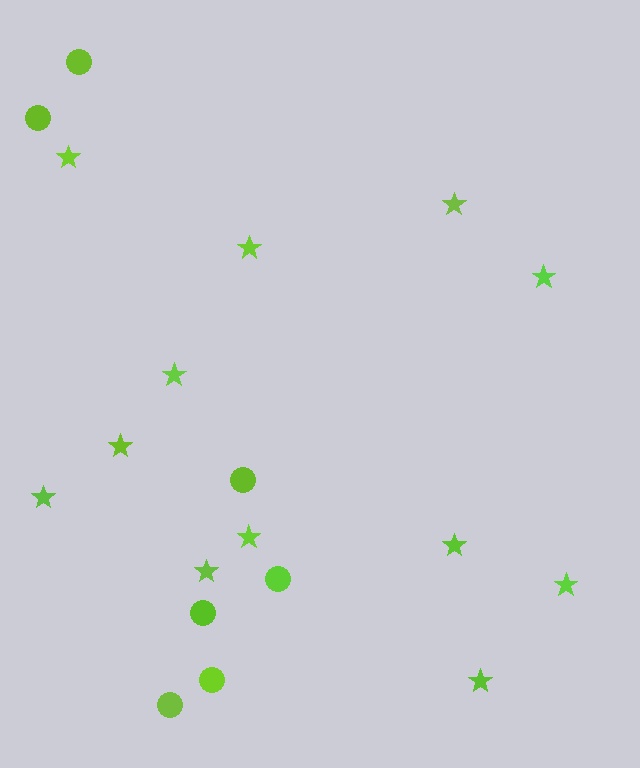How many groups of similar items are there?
There are 2 groups: one group of circles (7) and one group of stars (12).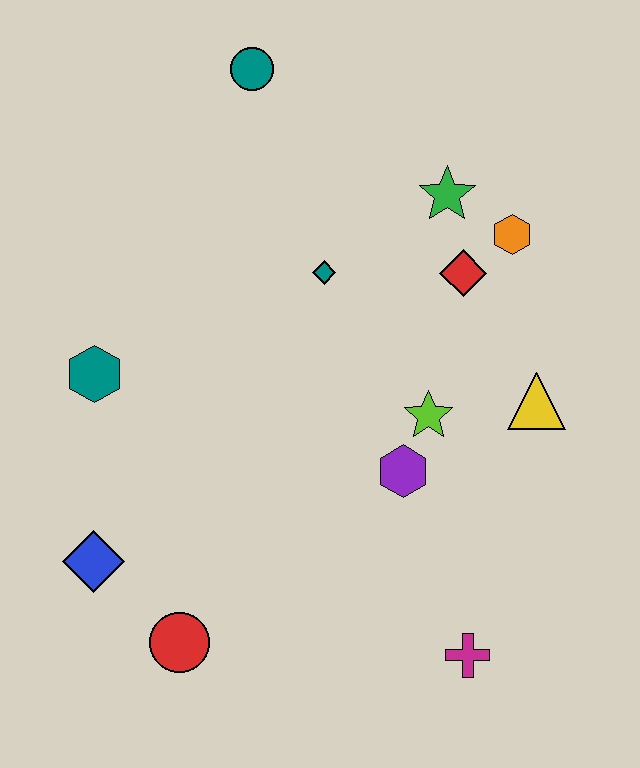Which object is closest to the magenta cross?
The purple hexagon is closest to the magenta cross.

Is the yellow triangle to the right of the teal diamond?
Yes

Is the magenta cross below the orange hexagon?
Yes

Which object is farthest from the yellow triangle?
The blue diamond is farthest from the yellow triangle.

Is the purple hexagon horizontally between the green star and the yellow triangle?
No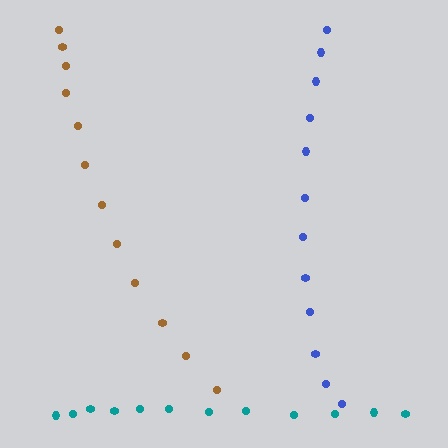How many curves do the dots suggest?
There are 3 distinct paths.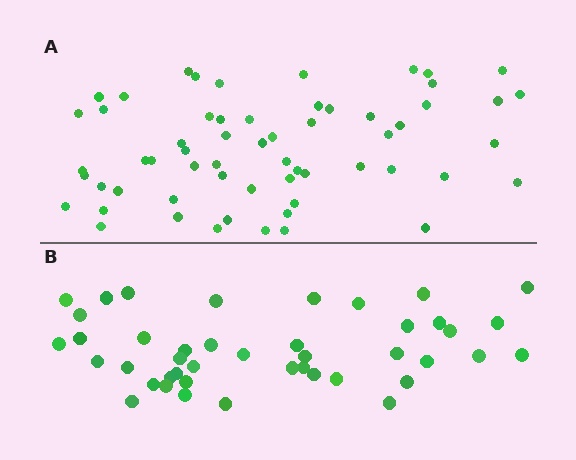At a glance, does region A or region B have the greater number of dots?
Region A (the top region) has more dots.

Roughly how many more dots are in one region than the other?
Region A has approximately 15 more dots than region B.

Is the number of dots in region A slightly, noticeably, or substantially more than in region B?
Region A has noticeably more, but not dramatically so. The ratio is roughly 1.4 to 1.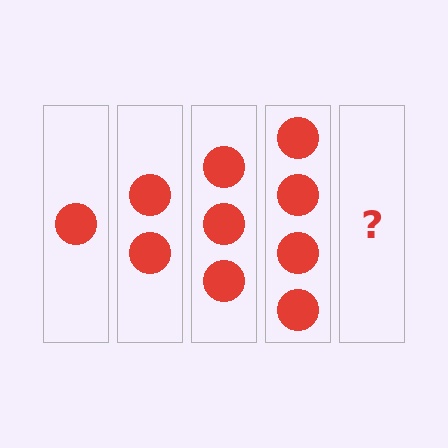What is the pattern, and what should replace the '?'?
The pattern is that each step adds one more circle. The '?' should be 5 circles.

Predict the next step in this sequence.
The next step is 5 circles.